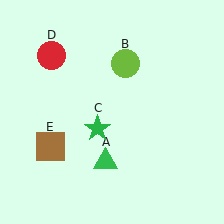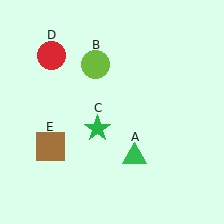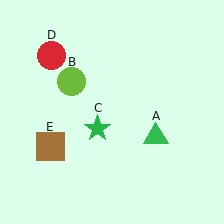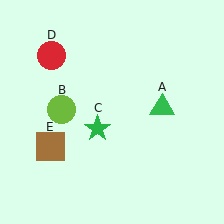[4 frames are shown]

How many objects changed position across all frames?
2 objects changed position: green triangle (object A), lime circle (object B).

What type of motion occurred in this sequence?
The green triangle (object A), lime circle (object B) rotated counterclockwise around the center of the scene.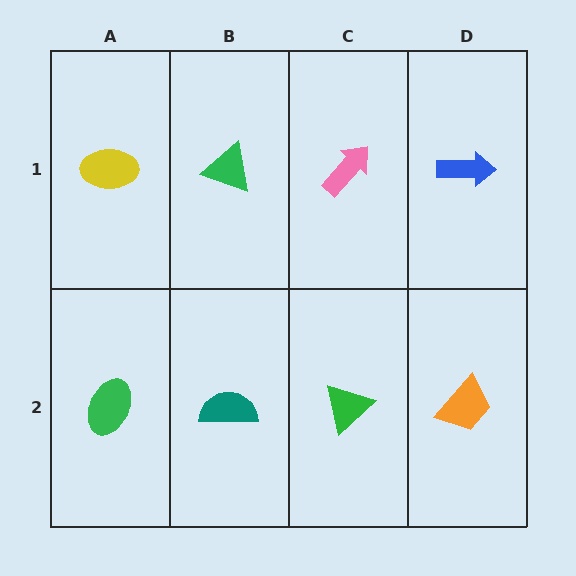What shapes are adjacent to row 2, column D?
A blue arrow (row 1, column D), a green triangle (row 2, column C).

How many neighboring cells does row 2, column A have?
2.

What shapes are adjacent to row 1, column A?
A green ellipse (row 2, column A), a green triangle (row 1, column B).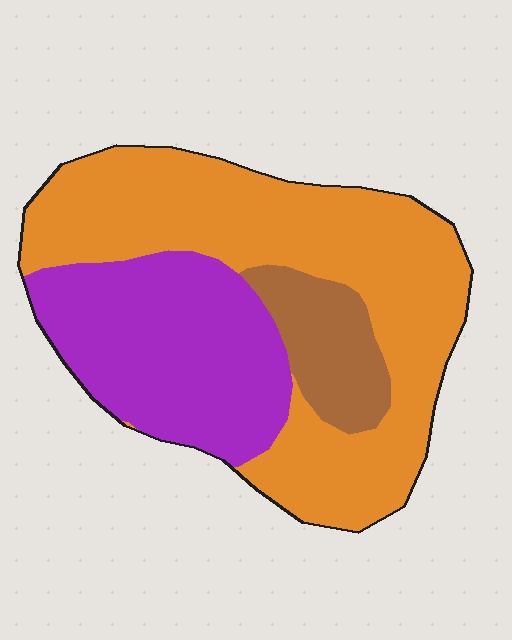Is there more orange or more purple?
Orange.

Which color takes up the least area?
Brown, at roughly 10%.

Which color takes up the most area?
Orange, at roughly 55%.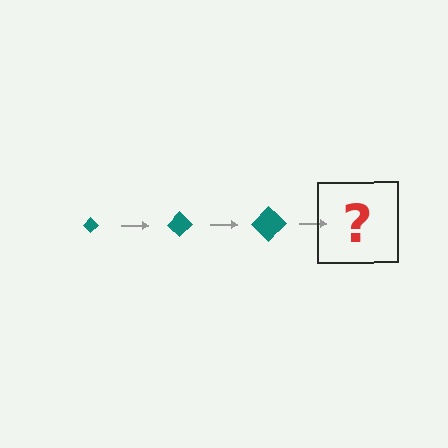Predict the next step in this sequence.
The next step is a teal diamond, larger than the previous one.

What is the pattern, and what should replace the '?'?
The pattern is that the diamond gets progressively larger each step. The '?' should be a teal diamond, larger than the previous one.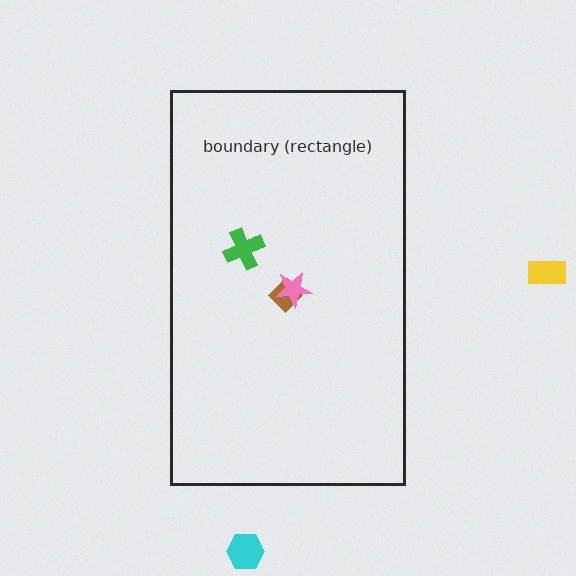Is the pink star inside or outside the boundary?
Inside.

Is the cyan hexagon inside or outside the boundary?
Outside.